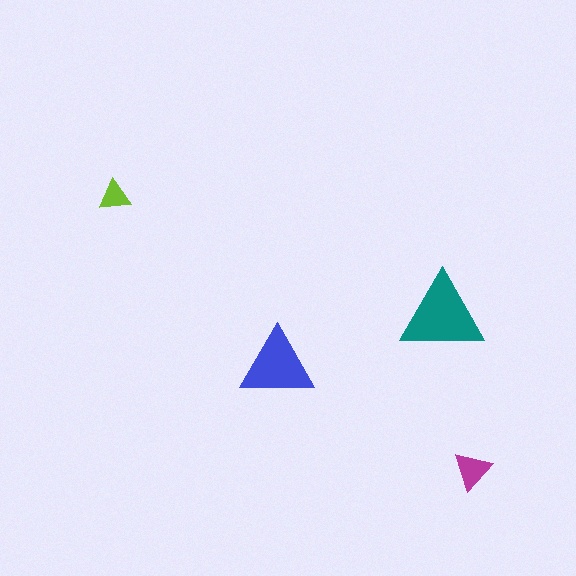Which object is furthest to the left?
The lime triangle is leftmost.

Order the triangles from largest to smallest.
the teal one, the blue one, the magenta one, the lime one.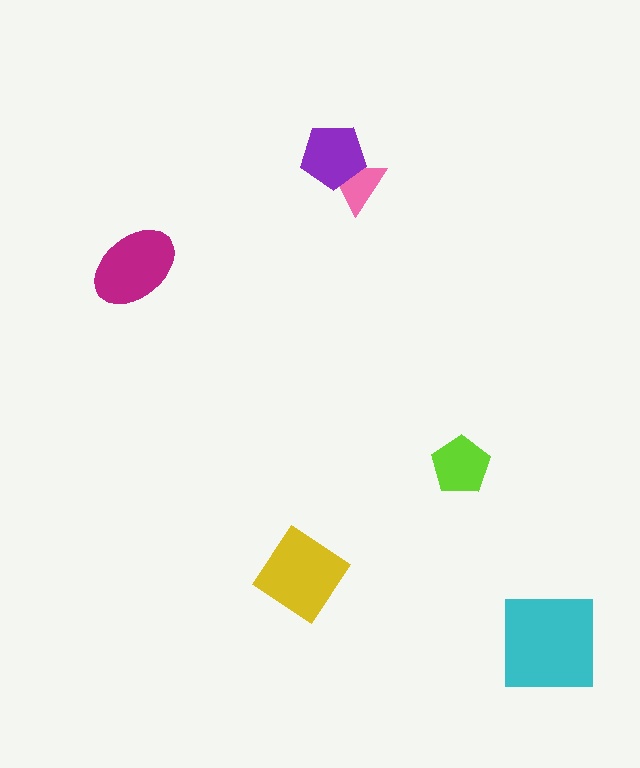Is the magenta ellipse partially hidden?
No, no other shape covers it.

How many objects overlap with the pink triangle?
1 object overlaps with the pink triangle.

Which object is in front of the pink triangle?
The purple pentagon is in front of the pink triangle.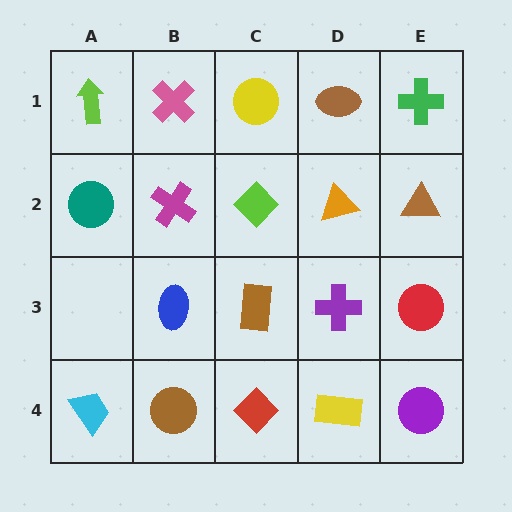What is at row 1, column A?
A lime arrow.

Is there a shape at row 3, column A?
No, that cell is empty.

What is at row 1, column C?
A yellow circle.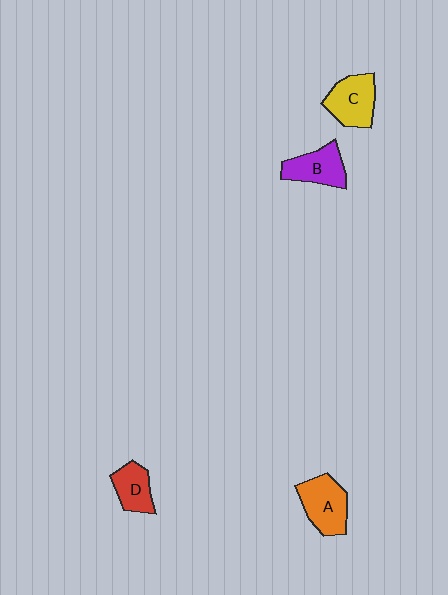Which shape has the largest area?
Shape A (orange).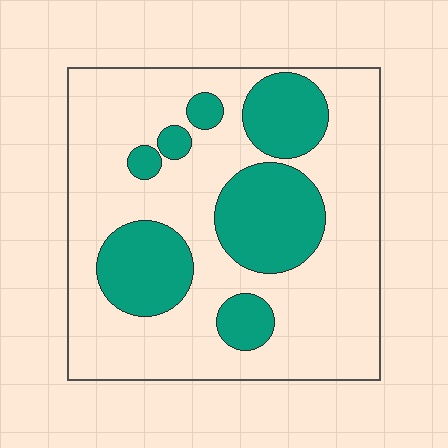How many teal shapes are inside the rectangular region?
7.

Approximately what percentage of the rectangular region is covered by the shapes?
Approximately 30%.